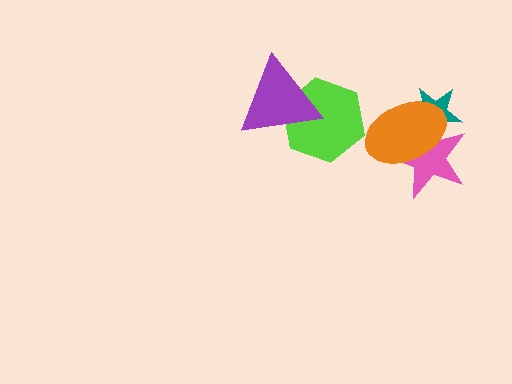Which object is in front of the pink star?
The orange ellipse is in front of the pink star.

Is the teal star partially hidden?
Yes, it is partially covered by another shape.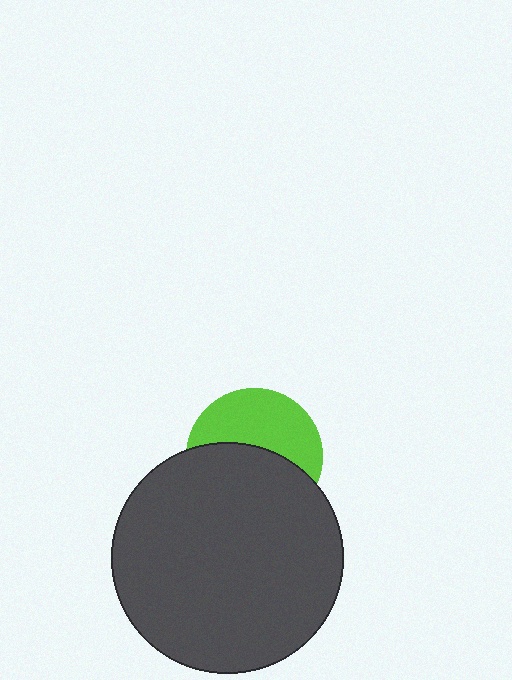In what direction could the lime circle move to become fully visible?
The lime circle could move up. That would shift it out from behind the dark gray circle entirely.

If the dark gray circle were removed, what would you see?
You would see the complete lime circle.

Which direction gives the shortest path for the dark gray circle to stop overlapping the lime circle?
Moving down gives the shortest separation.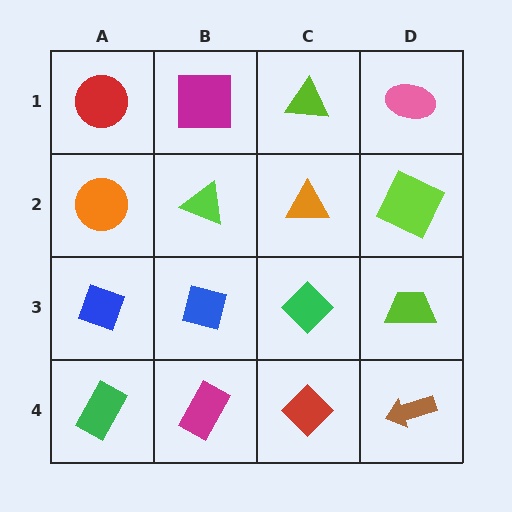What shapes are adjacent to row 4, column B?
A blue diamond (row 3, column B), a green rectangle (row 4, column A), a red diamond (row 4, column C).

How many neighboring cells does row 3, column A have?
3.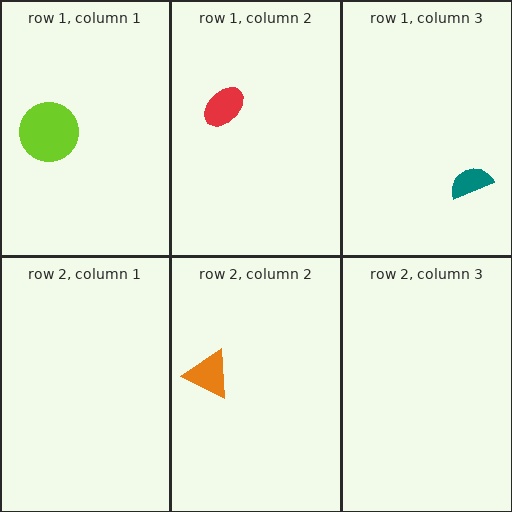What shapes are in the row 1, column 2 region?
The red ellipse.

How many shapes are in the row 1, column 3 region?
1.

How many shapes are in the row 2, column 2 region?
1.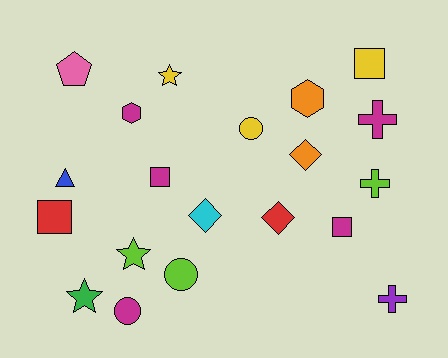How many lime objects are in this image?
There are 3 lime objects.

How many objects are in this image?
There are 20 objects.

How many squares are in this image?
There are 4 squares.